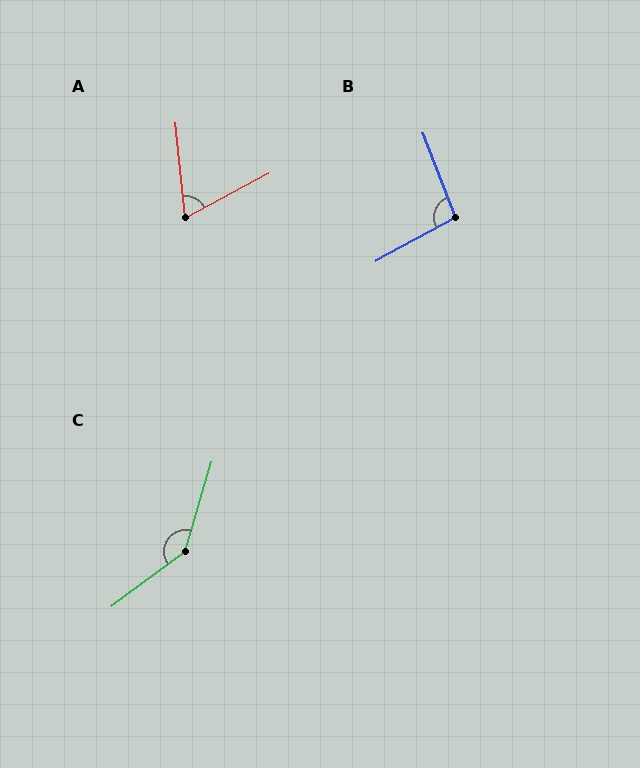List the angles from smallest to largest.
A (67°), B (98°), C (143°).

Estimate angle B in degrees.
Approximately 98 degrees.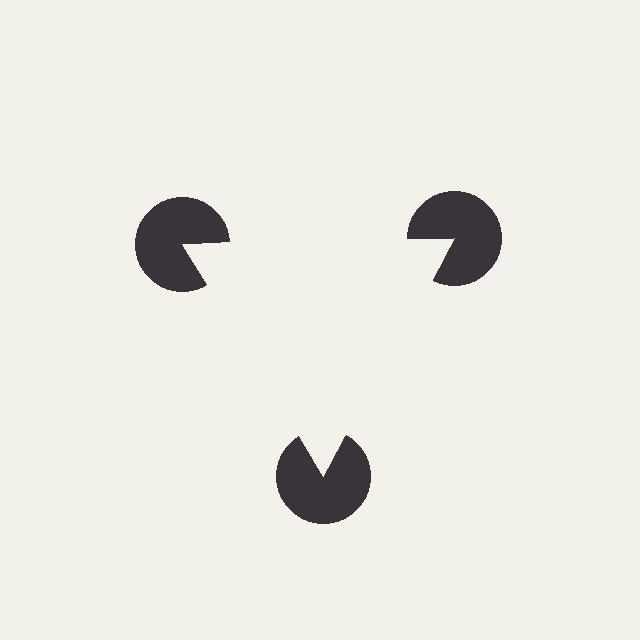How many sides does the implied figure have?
3 sides.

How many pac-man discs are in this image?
There are 3 — one at each vertex of the illusory triangle.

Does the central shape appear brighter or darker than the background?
It typically appears slightly brighter than the background, even though no actual brightness change is drawn.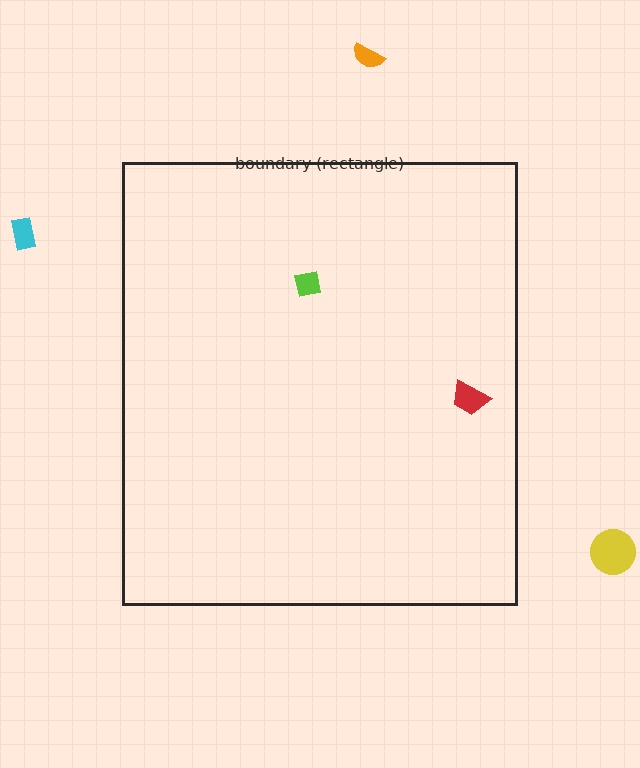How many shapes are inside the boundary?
2 inside, 3 outside.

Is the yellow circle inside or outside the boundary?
Outside.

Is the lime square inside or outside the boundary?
Inside.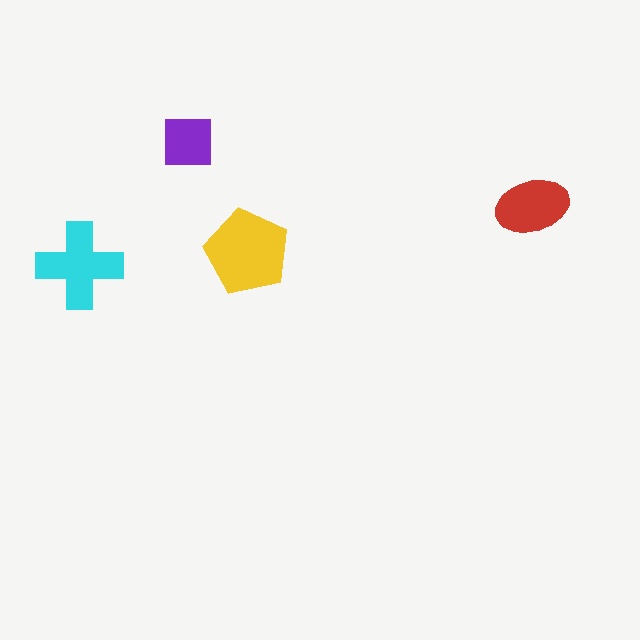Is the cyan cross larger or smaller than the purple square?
Larger.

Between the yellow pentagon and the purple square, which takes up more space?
The yellow pentagon.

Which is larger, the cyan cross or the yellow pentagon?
The yellow pentagon.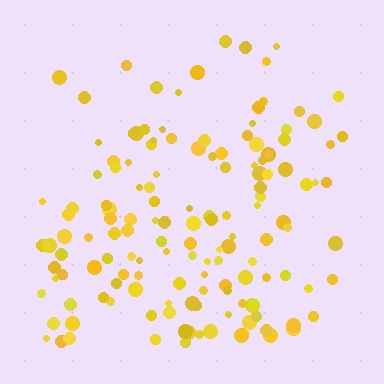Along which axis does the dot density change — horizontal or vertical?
Vertical.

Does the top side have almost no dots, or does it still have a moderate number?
Still a moderate number, just noticeably fewer than the bottom.